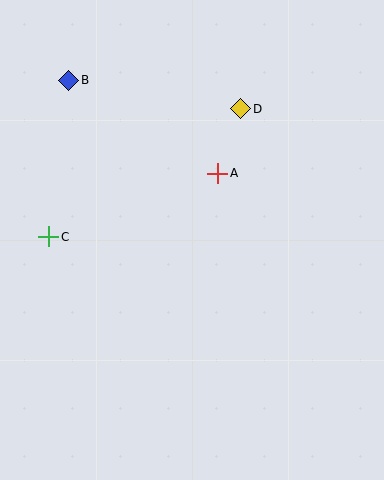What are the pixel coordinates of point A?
Point A is at (218, 173).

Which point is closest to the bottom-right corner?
Point A is closest to the bottom-right corner.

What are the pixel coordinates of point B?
Point B is at (69, 80).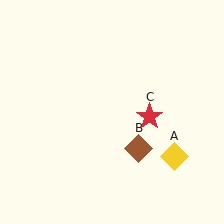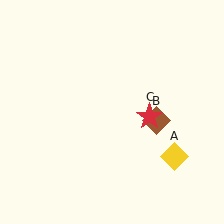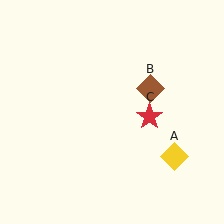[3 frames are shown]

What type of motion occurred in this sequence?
The brown diamond (object B) rotated counterclockwise around the center of the scene.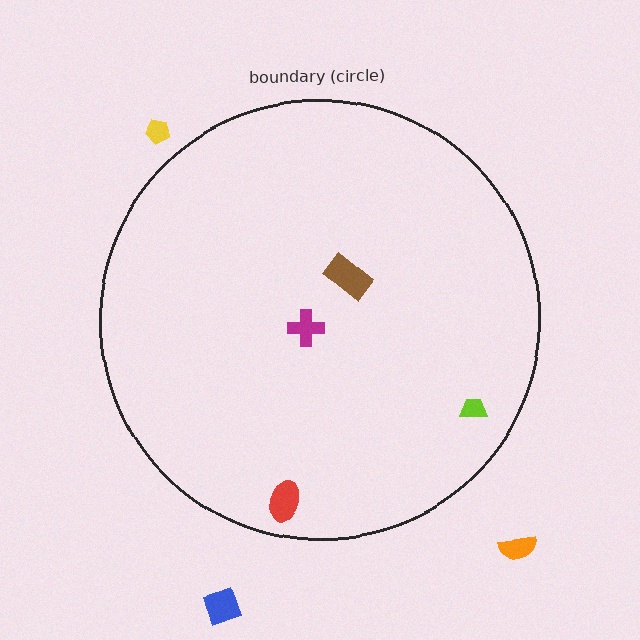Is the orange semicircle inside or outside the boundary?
Outside.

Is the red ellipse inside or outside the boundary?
Inside.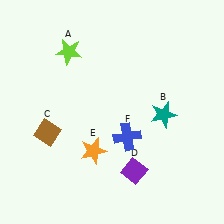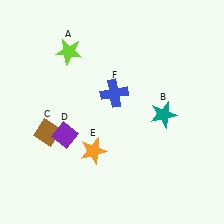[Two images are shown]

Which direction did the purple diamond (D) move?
The purple diamond (D) moved left.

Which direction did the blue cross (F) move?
The blue cross (F) moved up.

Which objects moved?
The objects that moved are: the purple diamond (D), the blue cross (F).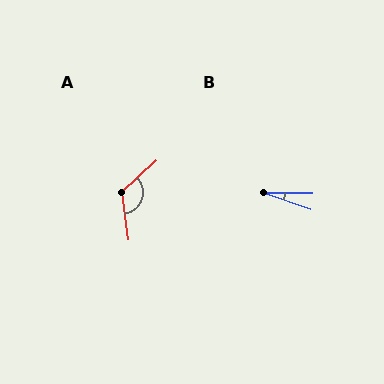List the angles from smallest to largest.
B (18°), A (124°).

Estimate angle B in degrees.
Approximately 18 degrees.